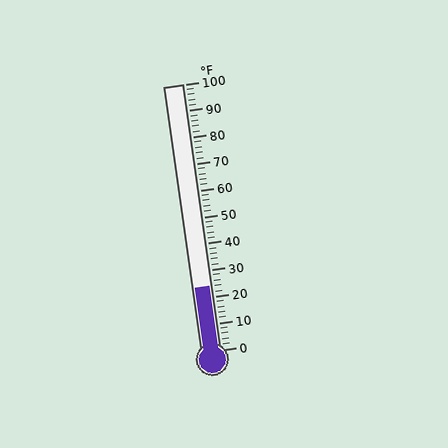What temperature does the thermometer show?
The thermometer shows approximately 24°F.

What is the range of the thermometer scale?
The thermometer scale ranges from 0°F to 100°F.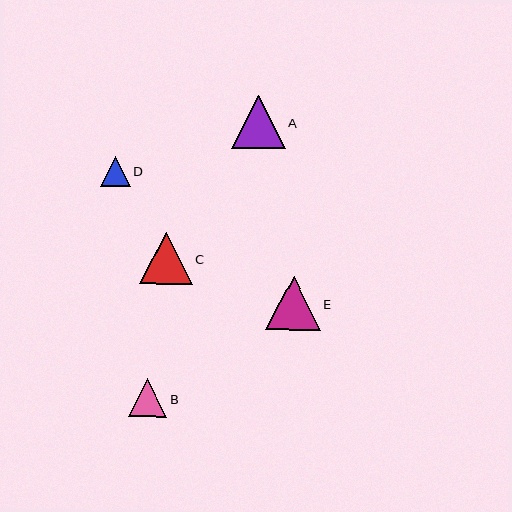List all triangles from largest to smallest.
From largest to smallest: E, A, C, B, D.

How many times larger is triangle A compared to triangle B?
Triangle A is approximately 1.4 times the size of triangle B.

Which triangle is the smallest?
Triangle D is the smallest with a size of approximately 30 pixels.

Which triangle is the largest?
Triangle E is the largest with a size of approximately 54 pixels.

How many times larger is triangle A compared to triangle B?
Triangle A is approximately 1.4 times the size of triangle B.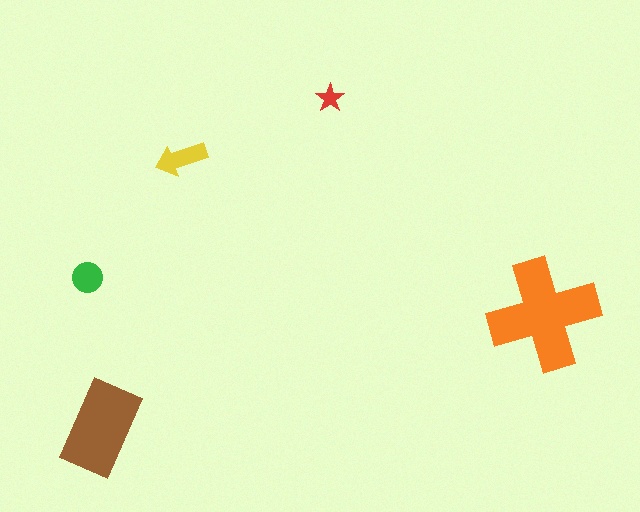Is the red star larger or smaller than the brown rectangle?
Smaller.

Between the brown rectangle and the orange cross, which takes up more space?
The orange cross.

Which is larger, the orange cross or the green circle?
The orange cross.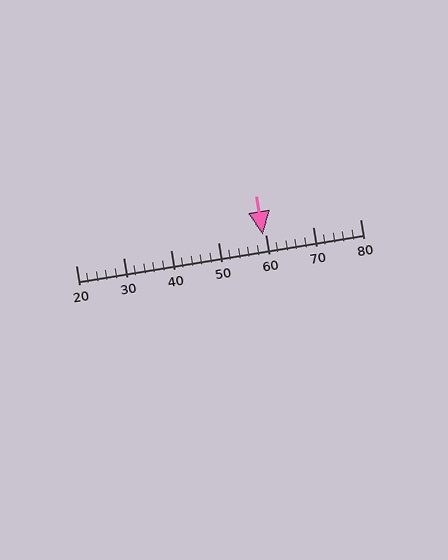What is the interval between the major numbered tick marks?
The major tick marks are spaced 10 units apart.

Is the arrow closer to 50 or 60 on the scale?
The arrow is closer to 60.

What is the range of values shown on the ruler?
The ruler shows values from 20 to 80.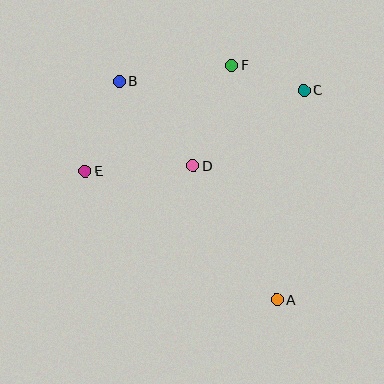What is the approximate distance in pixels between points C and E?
The distance between C and E is approximately 233 pixels.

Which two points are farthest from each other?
Points A and B are farthest from each other.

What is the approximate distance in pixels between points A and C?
The distance between A and C is approximately 211 pixels.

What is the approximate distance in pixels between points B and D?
The distance between B and D is approximately 112 pixels.